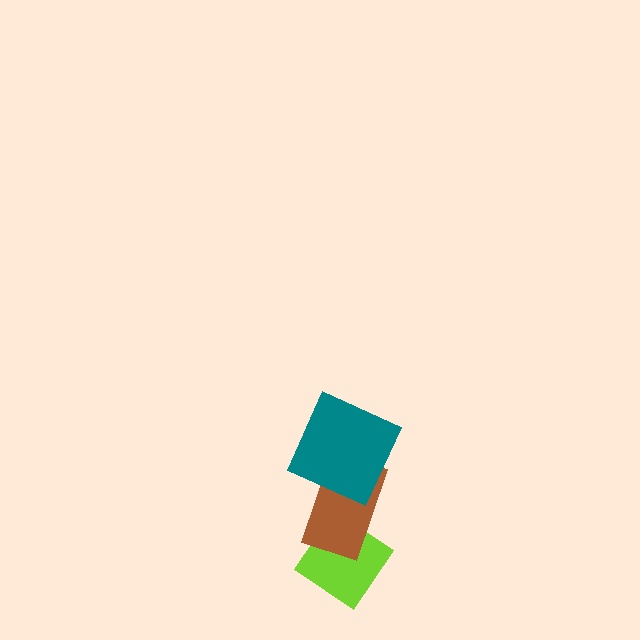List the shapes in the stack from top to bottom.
From top to bottom: the teal square, the brown rectangle, the lime diamond.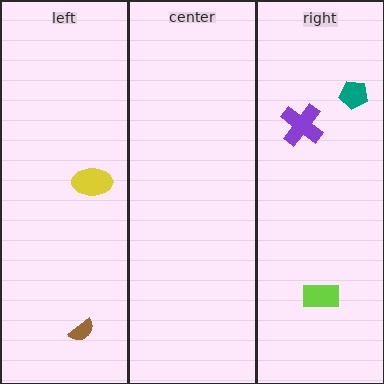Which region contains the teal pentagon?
The right region.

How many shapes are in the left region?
2.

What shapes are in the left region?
The yellow ellipse, the brown semicircle.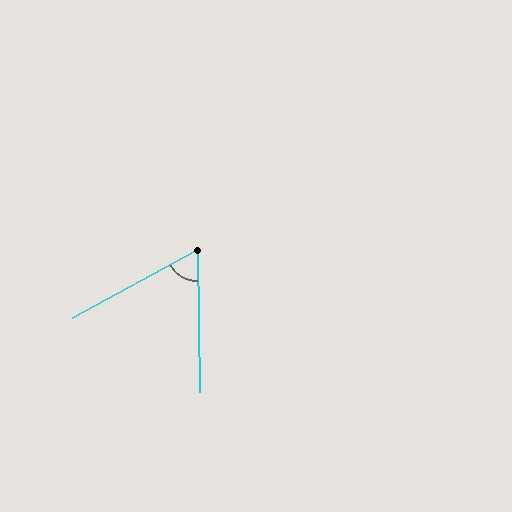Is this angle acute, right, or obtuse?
It is acute.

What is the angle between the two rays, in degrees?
Approximately 63 degrees.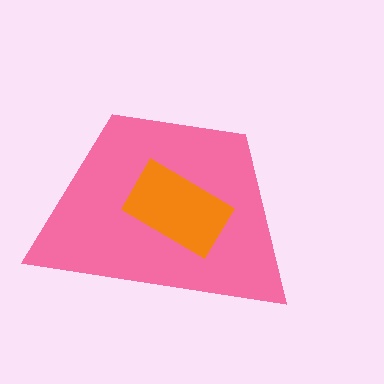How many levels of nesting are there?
2.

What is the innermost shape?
The orange rectangle.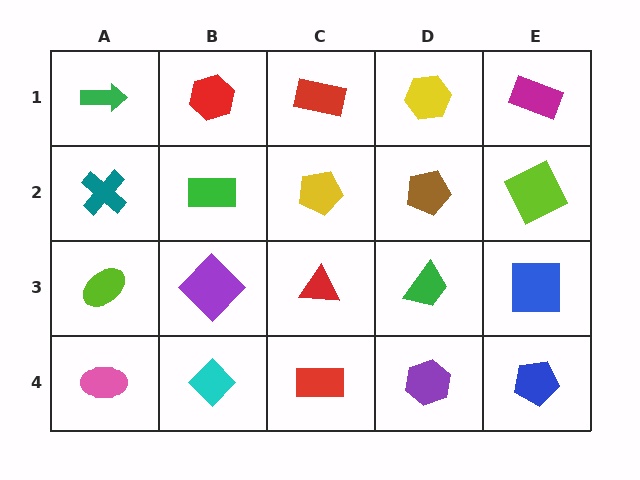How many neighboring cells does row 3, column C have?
4.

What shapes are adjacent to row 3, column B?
A green rectangle (row 2, column B), a cyan diamond (row 4, column B), a lime ellipse (row 3, column A), a red triangle (row 3, column C).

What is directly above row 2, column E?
A magenta rectangle.